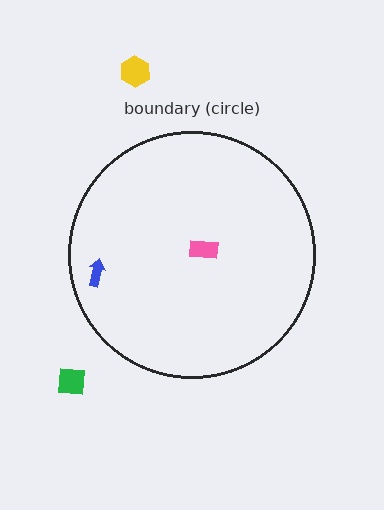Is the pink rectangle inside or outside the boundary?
Inside.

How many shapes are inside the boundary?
2 inside, 2 outside.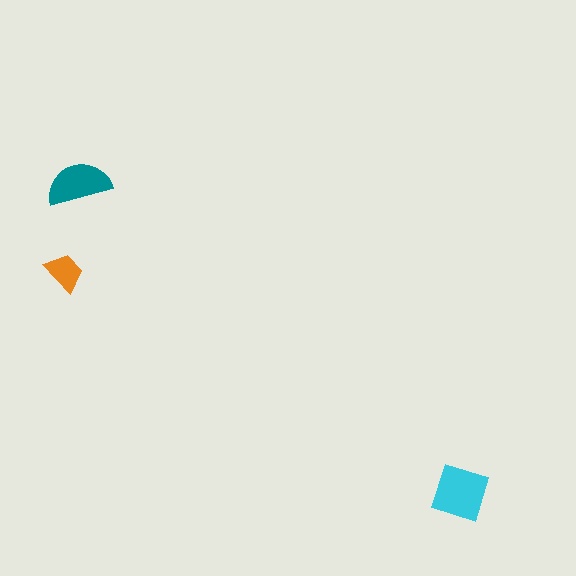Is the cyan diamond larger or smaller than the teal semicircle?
Larger.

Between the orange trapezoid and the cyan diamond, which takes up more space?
The cyan diamond.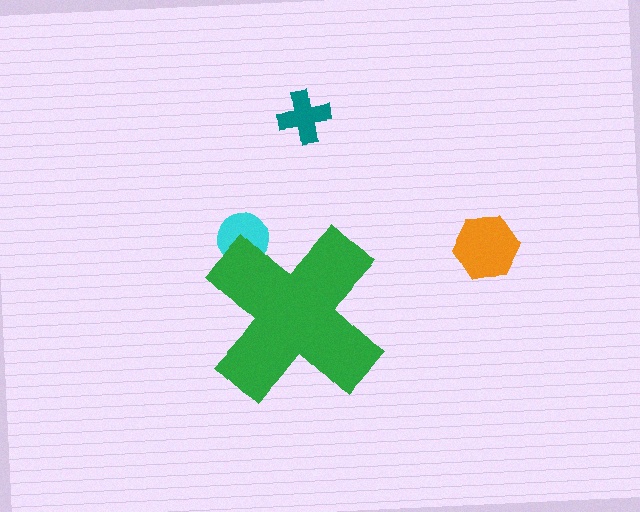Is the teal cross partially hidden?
No, the teal cross is fully visible.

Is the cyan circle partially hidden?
Yes, the cyan circle is partially hidden behind the green cross.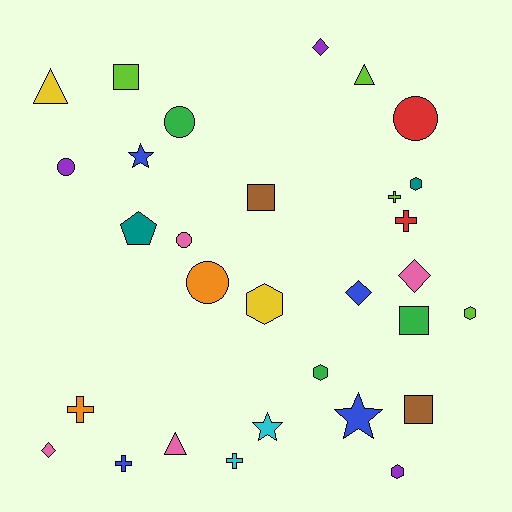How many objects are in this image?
There are 30 objects.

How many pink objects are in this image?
There are 4 pink objects.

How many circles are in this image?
There are 5 circles.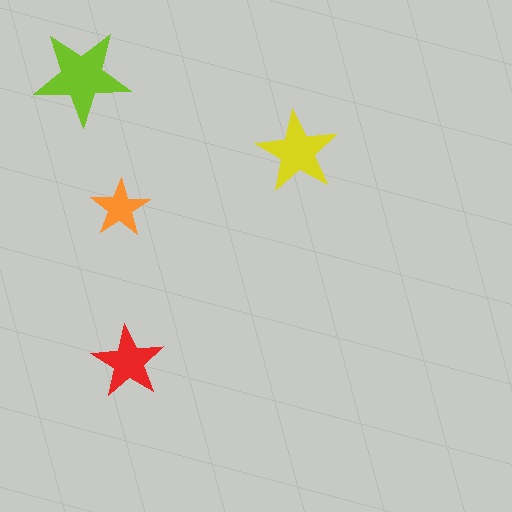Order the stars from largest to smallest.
the lime one, the yellow one, the red one, the orange one.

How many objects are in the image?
There are 4 objects in the image.